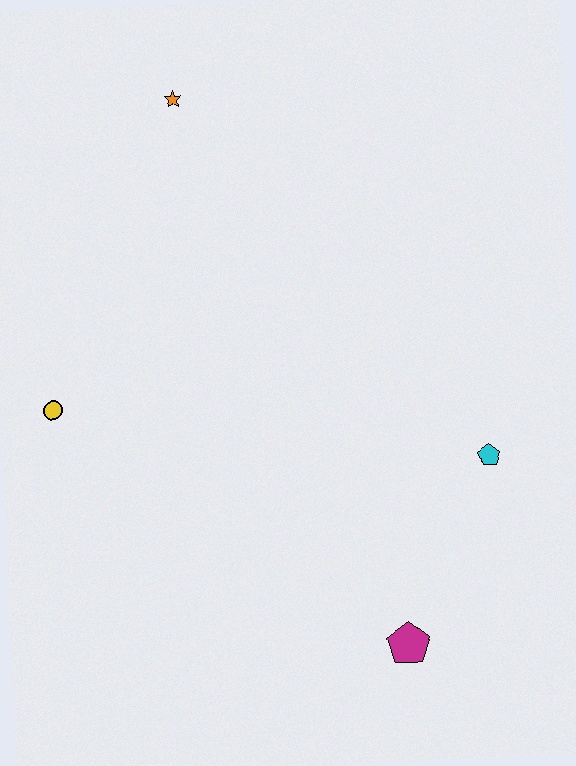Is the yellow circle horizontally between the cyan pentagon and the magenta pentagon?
No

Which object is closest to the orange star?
The yellow circle is closest to the orange star.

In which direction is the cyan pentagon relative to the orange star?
The cyan pentagon is below the orange star.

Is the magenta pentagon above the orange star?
No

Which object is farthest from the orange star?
The magenta pentagon is farthest from the orange star.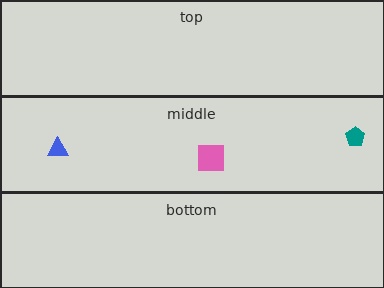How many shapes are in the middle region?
3.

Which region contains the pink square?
The middle region.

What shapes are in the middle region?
The pink square, the blue triangle, the teal pentagon.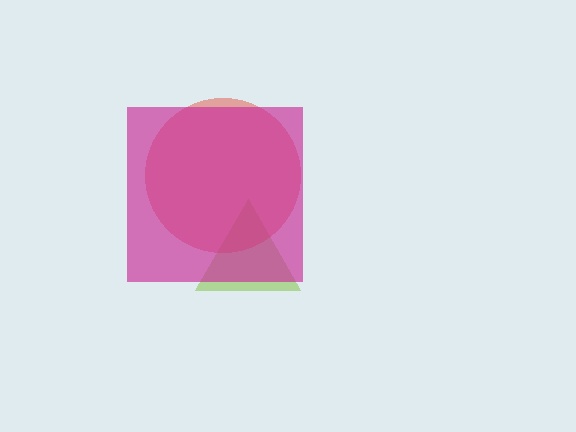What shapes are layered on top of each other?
The layered shapes are: a lime triangle, a red circle, a magenta square.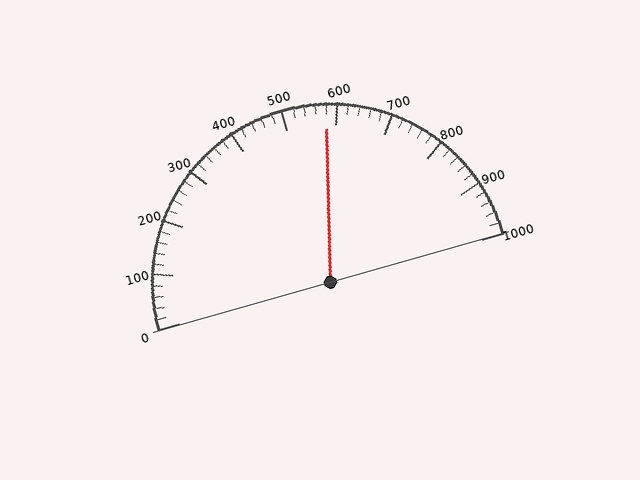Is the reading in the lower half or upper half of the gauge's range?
The reading is in the upper half of the range (0 to 1000).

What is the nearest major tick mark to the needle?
The nearest major tick mark is 600.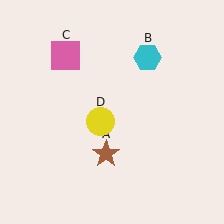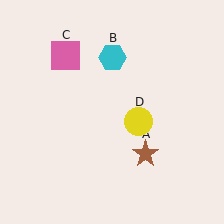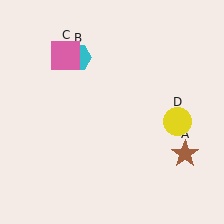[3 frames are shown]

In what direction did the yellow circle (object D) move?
The yellow circle (object D) moved right.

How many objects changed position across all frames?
3 objects changed position: brown star (object A), cyan hexagon (object B), yellow circle (object D).